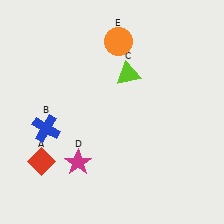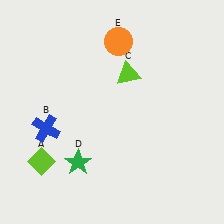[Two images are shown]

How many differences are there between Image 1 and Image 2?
There are 2 differences between the two images.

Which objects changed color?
A changed from red to lime. D changed from magenta to green.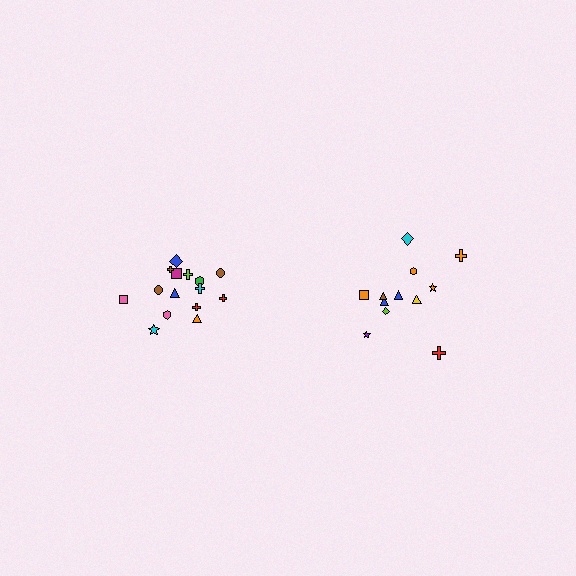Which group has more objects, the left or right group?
The left group.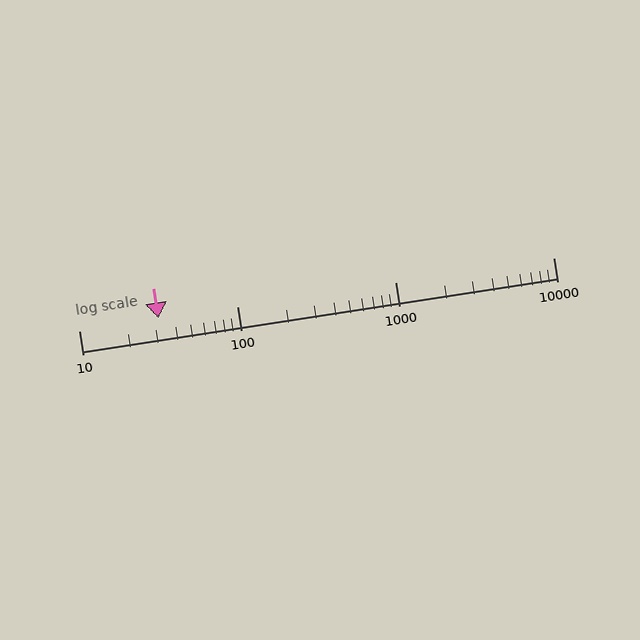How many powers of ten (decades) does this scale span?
The scale spans 3 decades, from 10 to 10000.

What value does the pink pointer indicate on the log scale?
The pointer indicates approximately 32.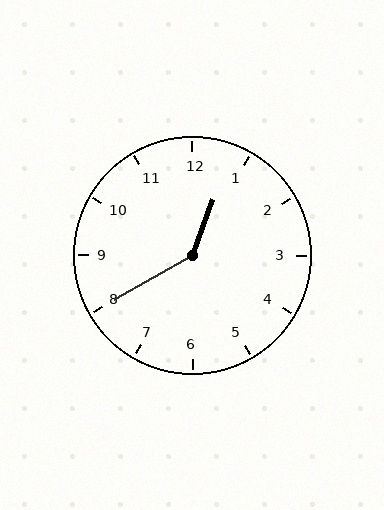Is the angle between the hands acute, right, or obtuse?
It is obtuse.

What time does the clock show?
12:40.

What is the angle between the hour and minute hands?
Approximately 140 degrees.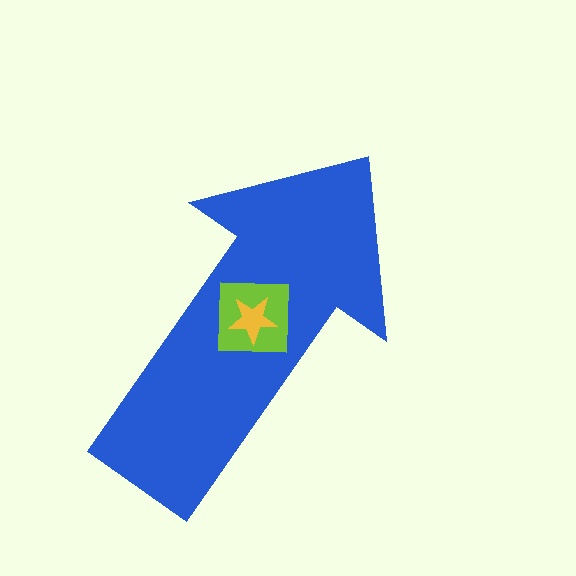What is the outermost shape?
The blue arrow.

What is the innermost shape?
The yellow star.